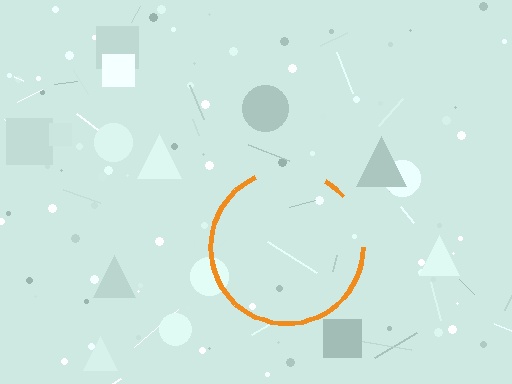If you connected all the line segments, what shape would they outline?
They would outline a circle.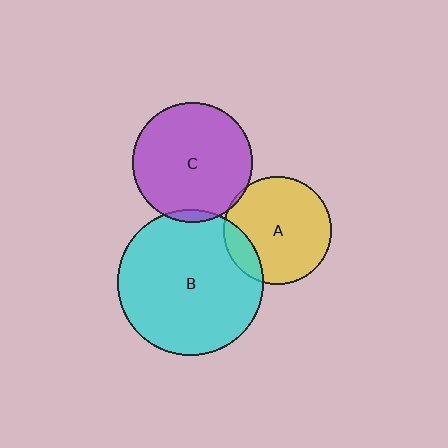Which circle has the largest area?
Circle B (cyan).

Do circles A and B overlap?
Yes.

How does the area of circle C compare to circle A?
Approximately 1.2 times.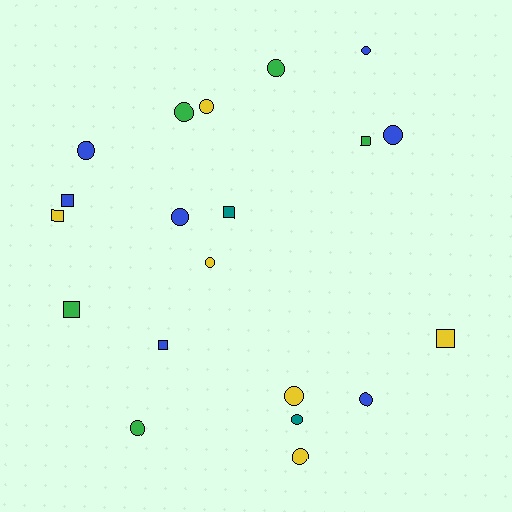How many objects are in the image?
There are 20 objects.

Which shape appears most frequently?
Circle, with 13 objects.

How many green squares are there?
There are 2 green squares.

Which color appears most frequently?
Blue, with 7 objects.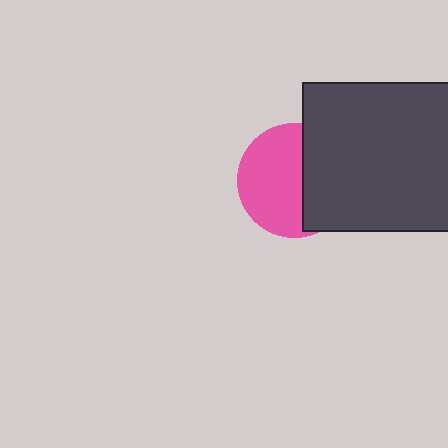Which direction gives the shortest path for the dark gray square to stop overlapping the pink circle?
Moving right gives the shortest separation.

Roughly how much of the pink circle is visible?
About half of it is visible (roughly 58%).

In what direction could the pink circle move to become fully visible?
The pink circle could move left. That would shift it out from behind the dark gray square entirely.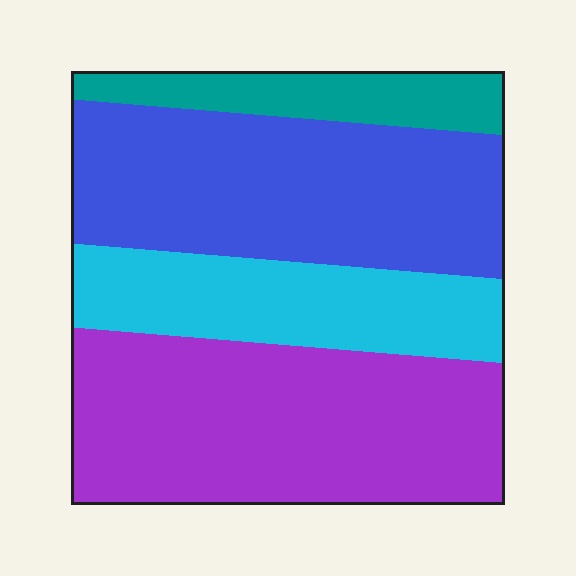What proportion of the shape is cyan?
Cyan takes up about one fifth (1/5) of the shape.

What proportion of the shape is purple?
Purple covers about 35% of the shape.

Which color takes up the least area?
Teal, at roughly 10%.